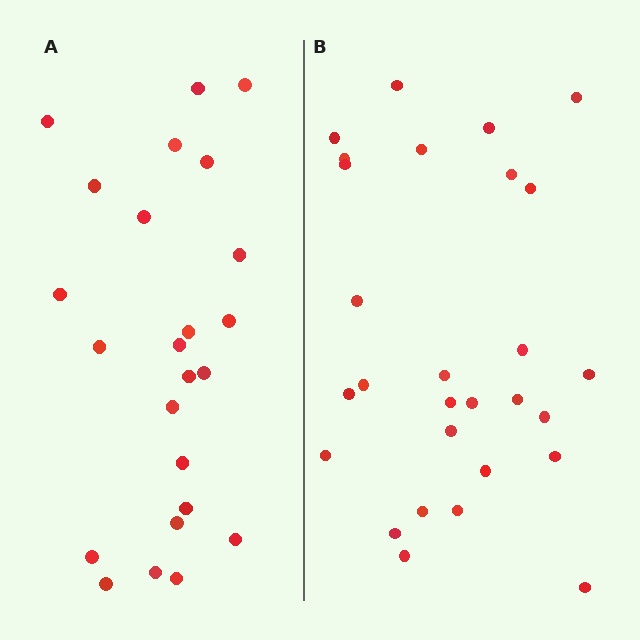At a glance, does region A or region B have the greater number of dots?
Region B (the right region) has more dots.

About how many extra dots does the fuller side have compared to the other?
Region B has about 4 more dots than region A.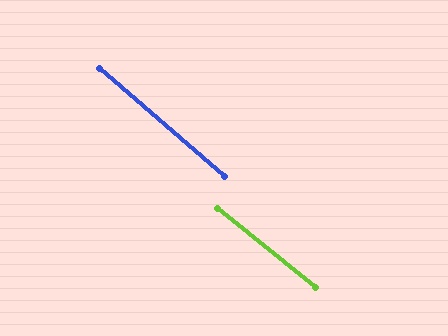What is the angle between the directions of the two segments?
Approximately 1 degree.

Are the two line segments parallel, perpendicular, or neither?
Parallel — their directions differ by only 1.4°.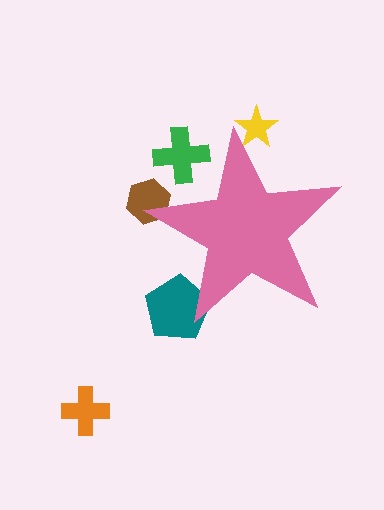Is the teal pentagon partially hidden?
Yes, the teal pentagon is partially hidden behind the pink star.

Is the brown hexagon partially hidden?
Yes, the brown hexagon is partially hidden behind the pink star.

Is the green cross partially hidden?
Yes, the green cross is partially hidden behind the pink star.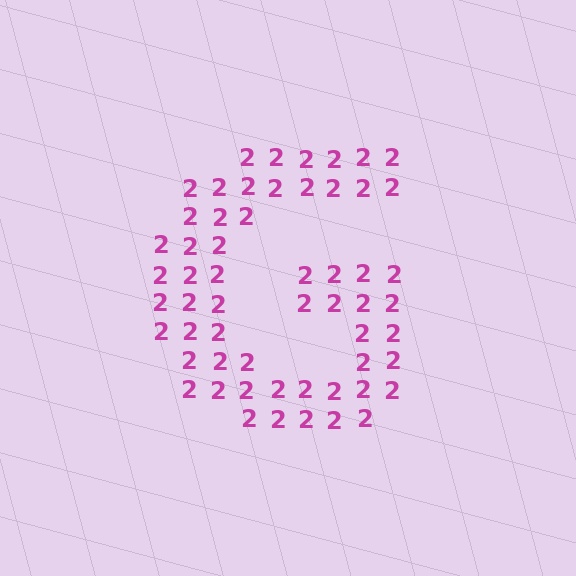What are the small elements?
The small elements are digit 2's.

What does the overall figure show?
The overall figure shows the letter G.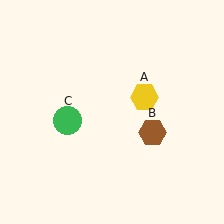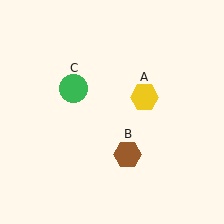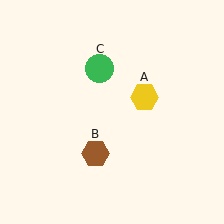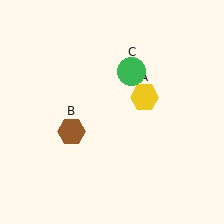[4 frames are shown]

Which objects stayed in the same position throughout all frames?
Yellow hexagon (object A) remained stationary.